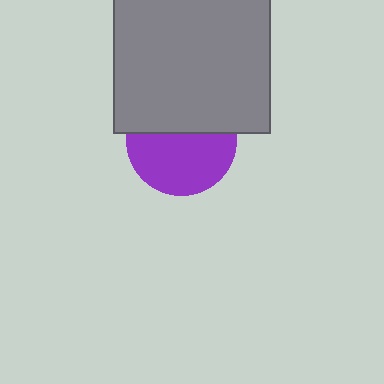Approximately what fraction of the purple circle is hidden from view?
Roughly 43% of the purple circle is hidden behind the gray square.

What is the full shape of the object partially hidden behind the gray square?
The partially hidden object is a purple circle.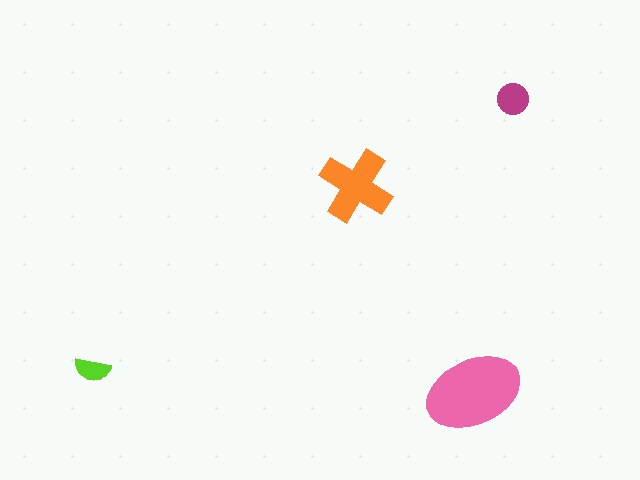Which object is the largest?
The pink ellipse.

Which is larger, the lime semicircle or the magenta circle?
The magenta circle.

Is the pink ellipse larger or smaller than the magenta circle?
Larger.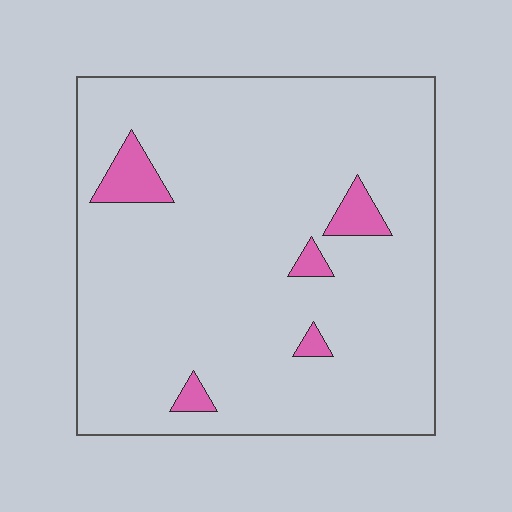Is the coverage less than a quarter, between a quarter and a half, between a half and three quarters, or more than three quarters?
Less than a quarter.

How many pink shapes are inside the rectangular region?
5.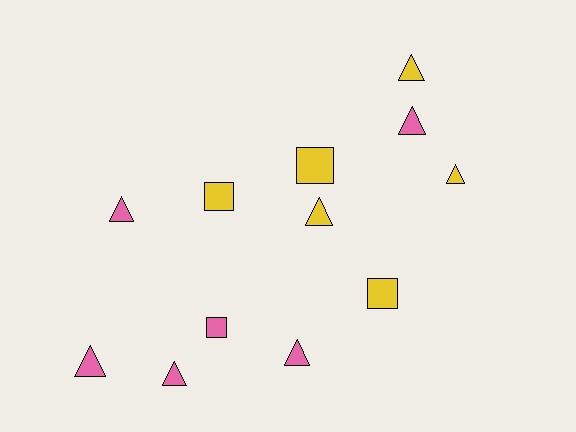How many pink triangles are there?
There are 5 pink triangles.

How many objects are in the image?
There are 12 objects.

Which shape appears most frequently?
Triangle, with 8 objects.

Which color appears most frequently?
Yellow, with 6 objects.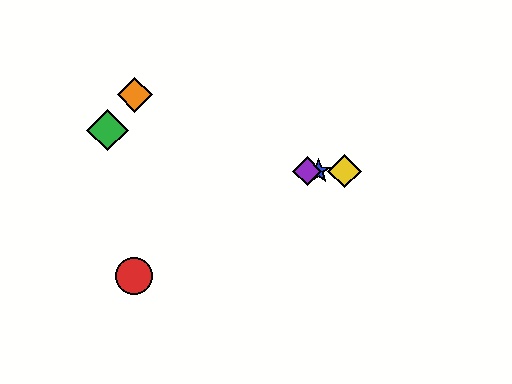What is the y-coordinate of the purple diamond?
The purple diamond is at y≈171.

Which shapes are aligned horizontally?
The blue star, the yellow diamond, the purple diamond are aligned horizontally.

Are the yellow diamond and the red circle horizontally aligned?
No, the yellow diamond is at y≈171 and the red circle is at y≈276.